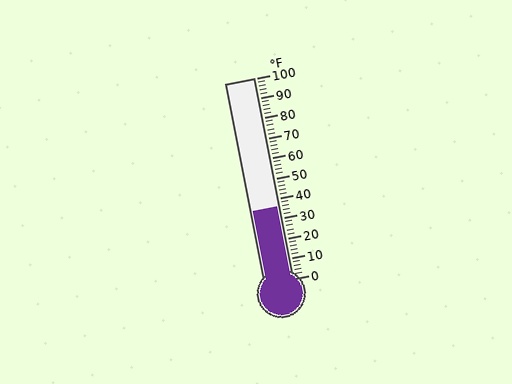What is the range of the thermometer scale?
The thermometer scale ranges from 0°F to 100°F.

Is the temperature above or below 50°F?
The temperature is below 50°F.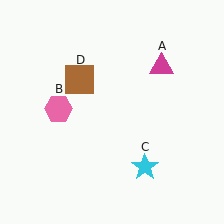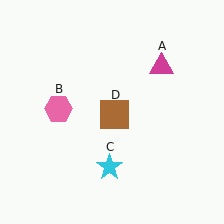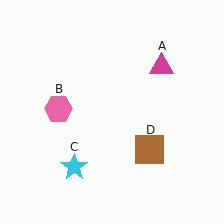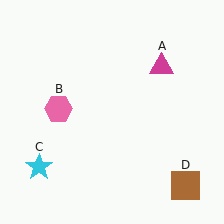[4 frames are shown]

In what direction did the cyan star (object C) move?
The cyan star (object C) moved left.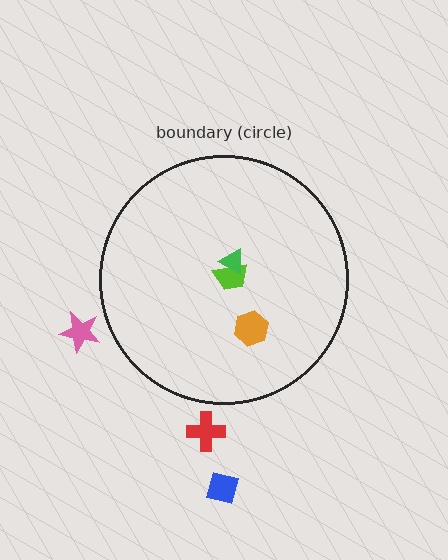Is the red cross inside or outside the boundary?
Outside.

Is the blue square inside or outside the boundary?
Outside.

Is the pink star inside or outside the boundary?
Outside.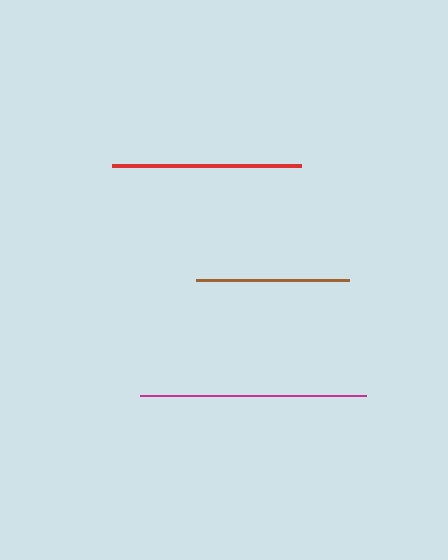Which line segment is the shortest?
The brown line is the shortest at approximately 153 pixels.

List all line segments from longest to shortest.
From longest to shortest: magenta, red, brown.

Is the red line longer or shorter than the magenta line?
The magenta line is longer than the red line.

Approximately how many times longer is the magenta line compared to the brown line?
The magenta line is approximately 1.5 times the length of the brown line.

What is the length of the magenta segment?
The magenta segment is approximately 226 pixels long.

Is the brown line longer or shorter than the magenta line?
The magenta line is longer than the brown line.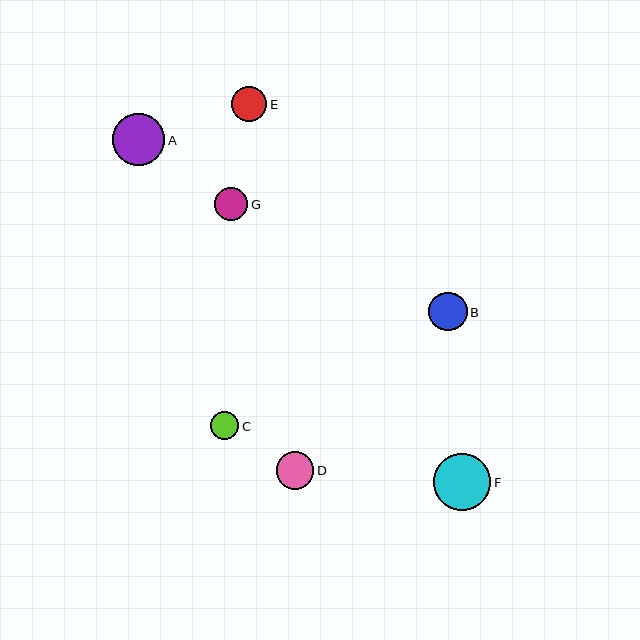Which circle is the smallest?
Circle C is the smallest with a size of approximately 28 pixels.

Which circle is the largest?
Circle F is the largest with a size of approximately 57 pixels.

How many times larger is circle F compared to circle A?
Circle F is approximately 1.1 times the size of circle A.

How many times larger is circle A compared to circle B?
Circle A is approximately 1.4 times the size of circle B.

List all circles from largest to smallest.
From largest to smallest: F, A, B, D, E, G, C.